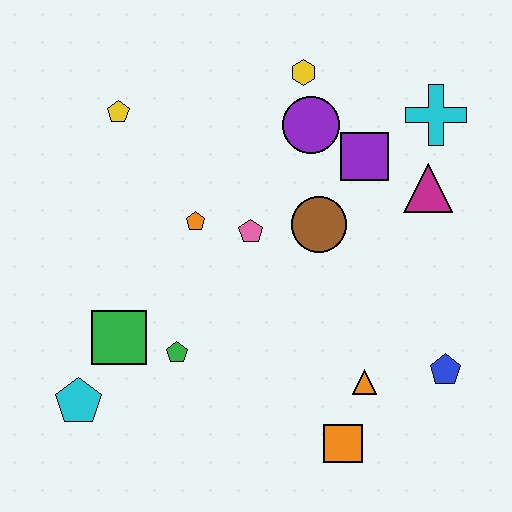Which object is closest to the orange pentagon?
The pink pentagon is closest to the orange pentagon.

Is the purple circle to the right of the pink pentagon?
Yes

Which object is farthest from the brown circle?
The cyan pentagon is farthest from the brown circle.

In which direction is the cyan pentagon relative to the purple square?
The cyan pentagon is to the left of the purple square.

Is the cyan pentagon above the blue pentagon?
No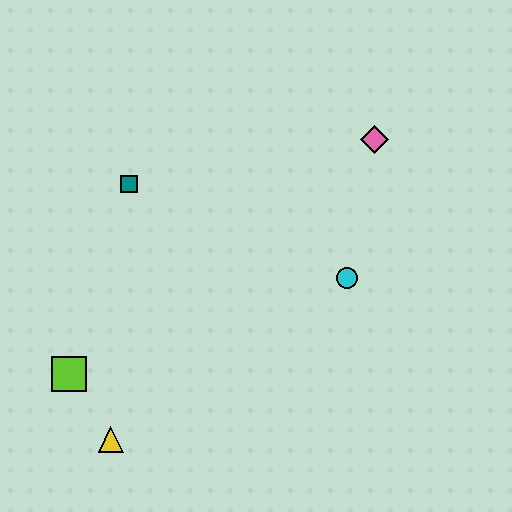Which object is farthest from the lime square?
The pink diamond is farthest from the lime square.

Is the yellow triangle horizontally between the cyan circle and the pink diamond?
No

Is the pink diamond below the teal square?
No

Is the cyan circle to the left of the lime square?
No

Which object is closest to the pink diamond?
The cyan circle is closest to the pink diamond.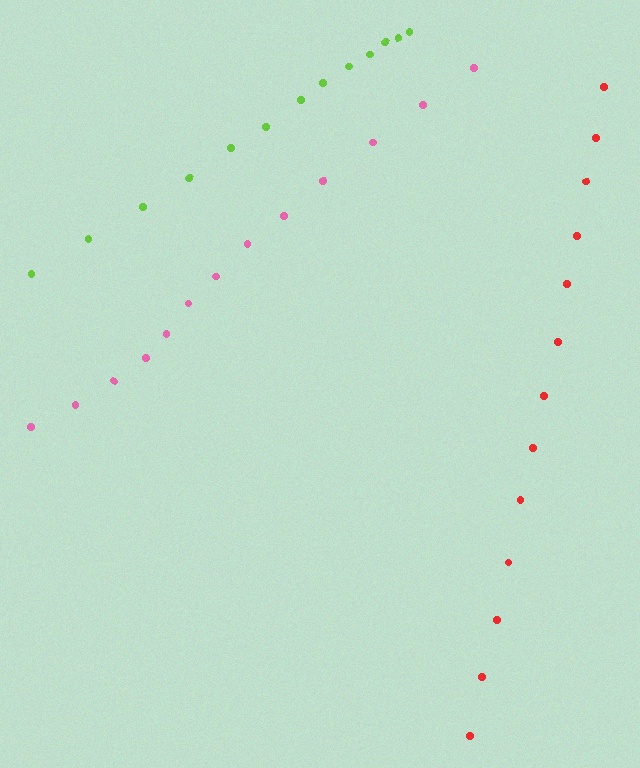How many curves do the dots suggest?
There are 3 distinct paths.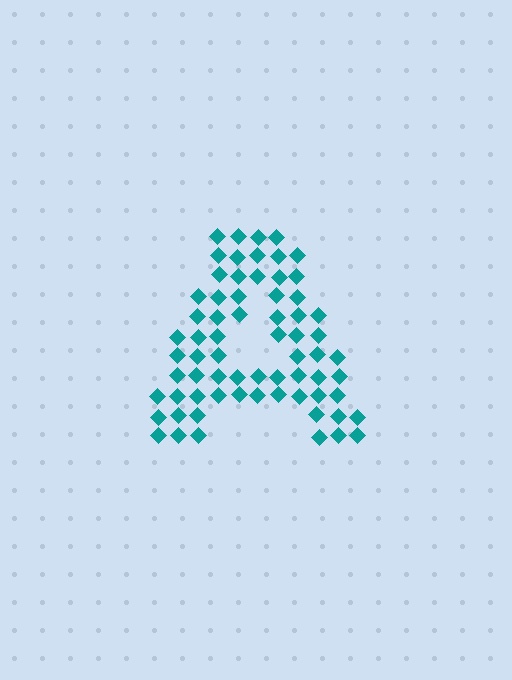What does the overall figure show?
The overall figure shows the letter A.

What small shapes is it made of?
It is made of small diamonds.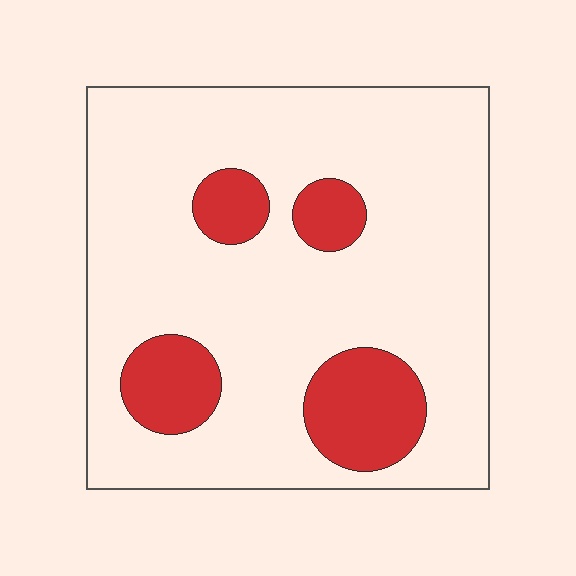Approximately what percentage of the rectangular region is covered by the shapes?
Approximately 20%.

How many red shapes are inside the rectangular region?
4.